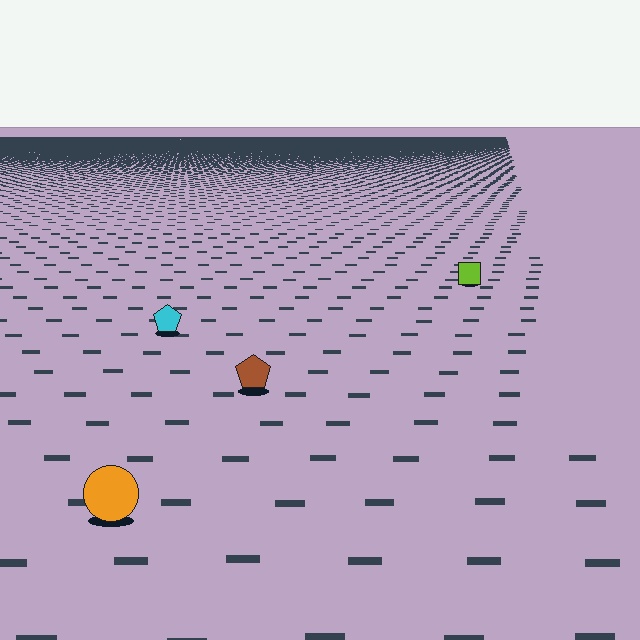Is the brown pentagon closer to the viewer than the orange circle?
No. The orange circle is closer — you can tell from the texture gradient: the ground texture is coarser near it.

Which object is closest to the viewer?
The orange circle is closest. The texture marks near it are larger and more spread out.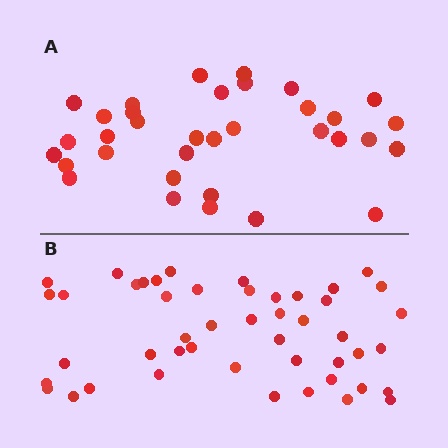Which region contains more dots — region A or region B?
Region B (the bottom region) has more dots.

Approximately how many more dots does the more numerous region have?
Region B has approximately 15 more dots than region A.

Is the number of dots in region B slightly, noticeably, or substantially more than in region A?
Region B has noticeably more, but not dramatically so. The ratio is roughly 1.4 to 1.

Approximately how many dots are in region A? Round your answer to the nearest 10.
About 30 dots. (The exact count is 34, which rounds to 30.)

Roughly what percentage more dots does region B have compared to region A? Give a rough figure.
About 40% more.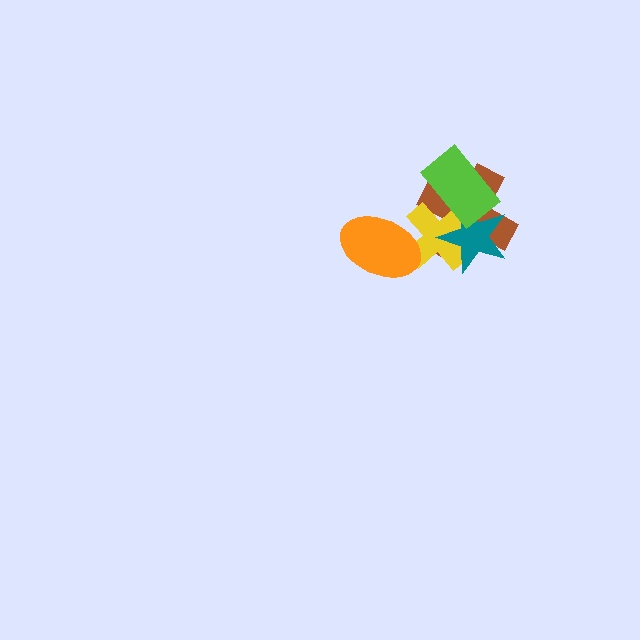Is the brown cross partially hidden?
Yes, it is partially covered by another shape.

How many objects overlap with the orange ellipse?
1 object overlaps with the orange ellipse.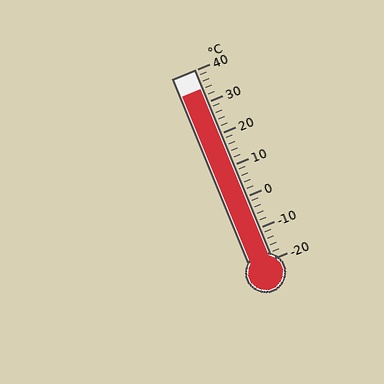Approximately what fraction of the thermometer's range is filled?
The thermometer is filled to approximately 90% of its range.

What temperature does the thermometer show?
The thermometer shows approximately 34°C.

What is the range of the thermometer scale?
The thermometer scale ranges from -20°C to 40°C.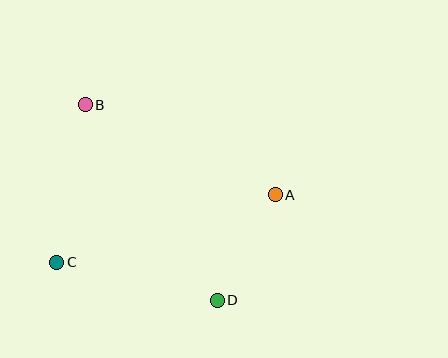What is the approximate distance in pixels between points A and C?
The distance between A and C is approximately 228 pixels.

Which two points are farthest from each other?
Points B and D are farthest from each other.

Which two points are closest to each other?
Points A and D are closest to each other.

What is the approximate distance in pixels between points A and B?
The distance between A and B is approximately 210 pixels.